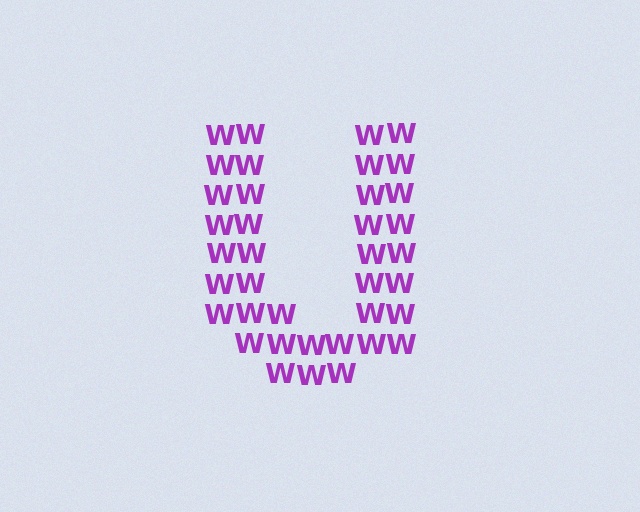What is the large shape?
The large shape is the letter U.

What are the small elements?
The small elements are letter W's.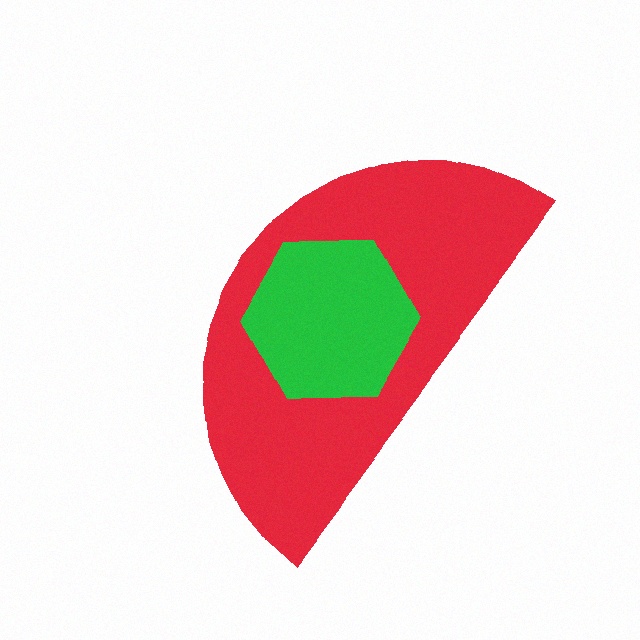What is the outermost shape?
The red semicircle.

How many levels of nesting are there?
2.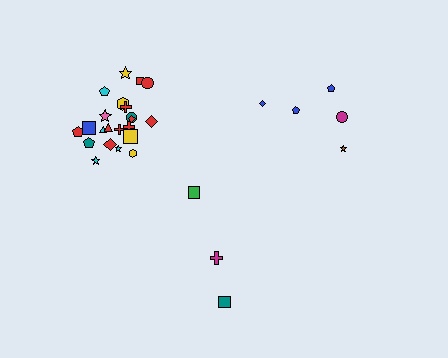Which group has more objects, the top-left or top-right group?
The top-left group.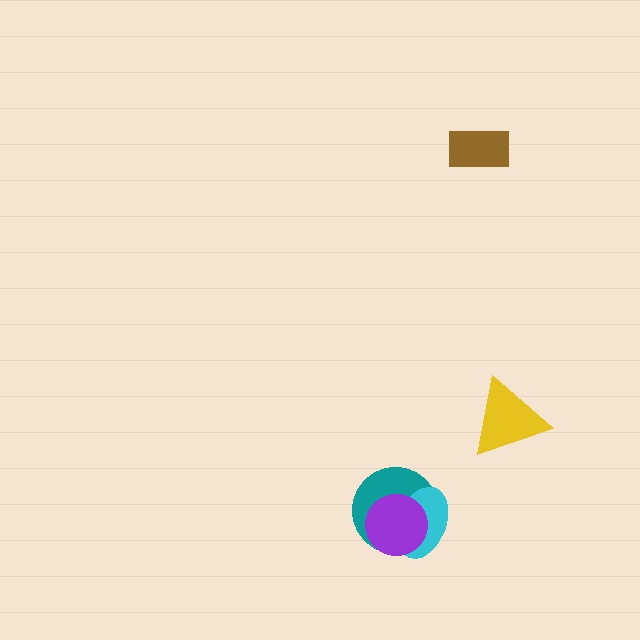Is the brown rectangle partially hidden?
No, no other shape covers it.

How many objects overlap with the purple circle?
2 objects overlap with the purple circle.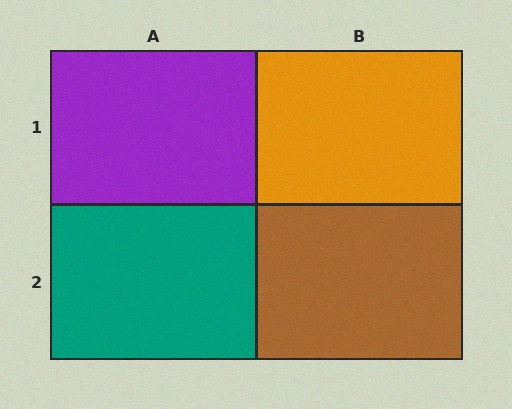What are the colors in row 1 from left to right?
Purple, orange.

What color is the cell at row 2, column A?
Teal.